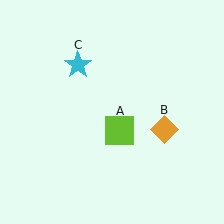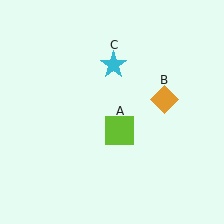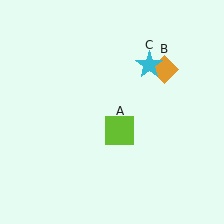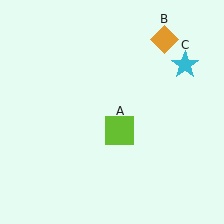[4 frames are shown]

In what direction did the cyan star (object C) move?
The cyan star (object C) moved right.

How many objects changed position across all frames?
2 objects changed position: orange diamond (object B), cyan star (object C).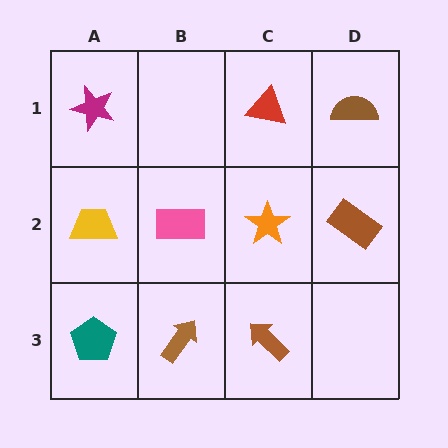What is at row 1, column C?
A red triangle.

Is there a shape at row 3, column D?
No, that cell is empty.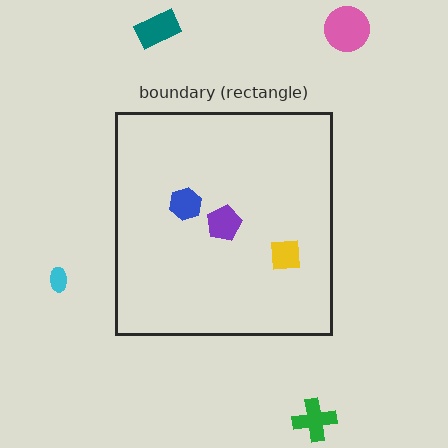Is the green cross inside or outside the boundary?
Outside.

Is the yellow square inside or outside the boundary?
Inside.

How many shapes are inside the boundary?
3 inside, 4 outside.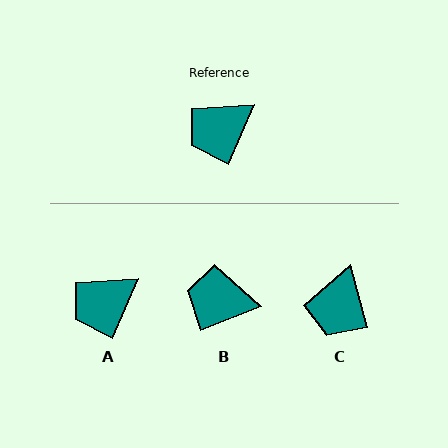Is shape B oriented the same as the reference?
No, it is off by about 46 degrees.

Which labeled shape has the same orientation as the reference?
A.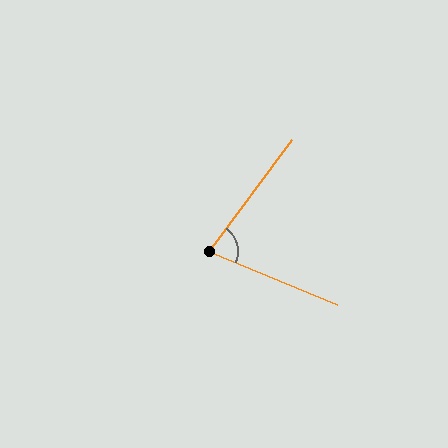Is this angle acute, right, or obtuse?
It is acute.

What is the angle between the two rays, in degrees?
Approximately 76 degrees.